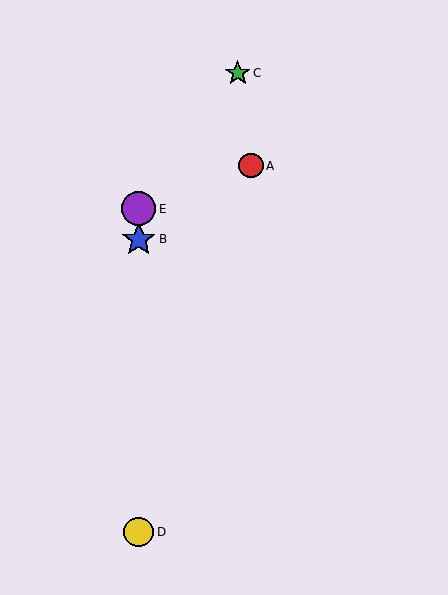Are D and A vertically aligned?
No, D is at x≈139 and A is at x≈251.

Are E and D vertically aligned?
Yes, both are at x≈139.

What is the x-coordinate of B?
Object B is at x≈139.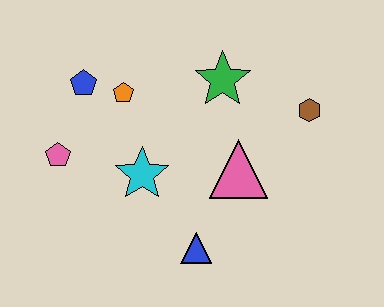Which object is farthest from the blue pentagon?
The brown hexagon is farthest from the blue pentagon.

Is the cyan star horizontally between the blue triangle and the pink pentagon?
Yes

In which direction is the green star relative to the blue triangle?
The green star is above the blue triangle.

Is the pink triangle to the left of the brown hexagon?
Yes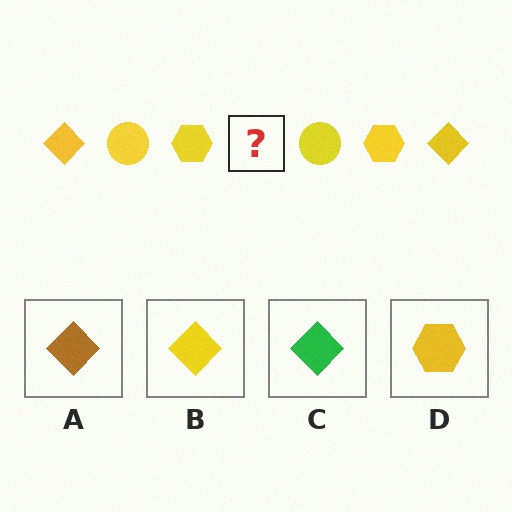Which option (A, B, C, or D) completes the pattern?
B.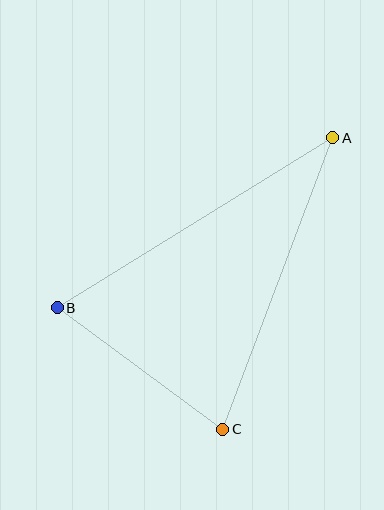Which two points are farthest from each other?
Points A and B are farthest from each other.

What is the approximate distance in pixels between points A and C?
The distance between A and C is approximately 312 pixels.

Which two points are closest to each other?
Points B and C are closest to each other.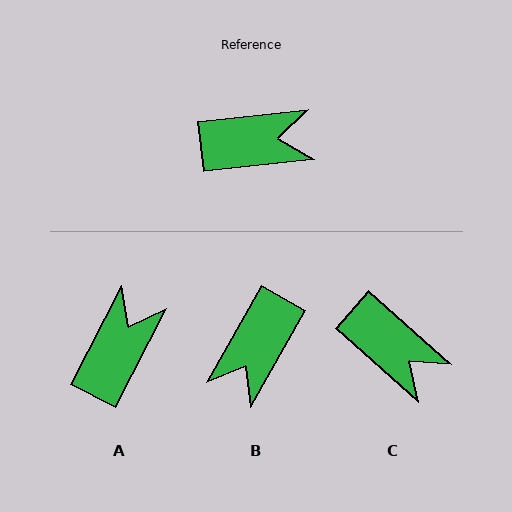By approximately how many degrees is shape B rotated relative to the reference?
Approximately 126 degrees clockwise.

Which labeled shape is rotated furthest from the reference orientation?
B, about 126 degrees away.